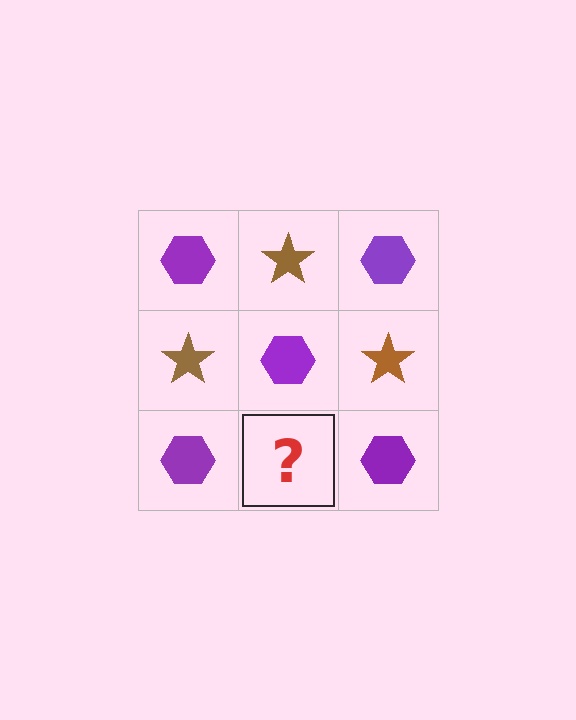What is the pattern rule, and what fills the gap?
The rule is that it alternates purple hexagon and brown star in a checkerboard pattern. The gap should be filled with a brown star.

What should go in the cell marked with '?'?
The missing cell should contain a brown star.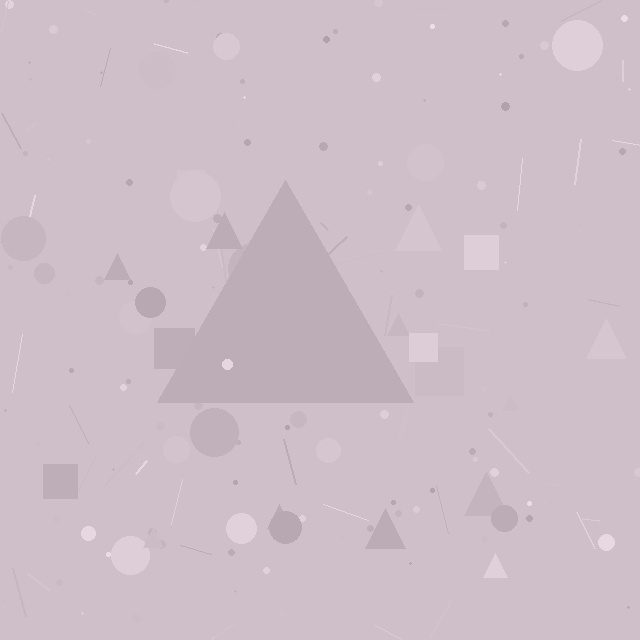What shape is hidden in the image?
A triangle is hidden in the image.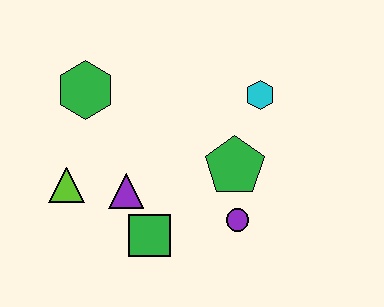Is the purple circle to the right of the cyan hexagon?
No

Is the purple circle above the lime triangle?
No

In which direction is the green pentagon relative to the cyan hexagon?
The green pentagon is below the cyan hexagon.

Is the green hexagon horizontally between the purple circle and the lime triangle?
Yes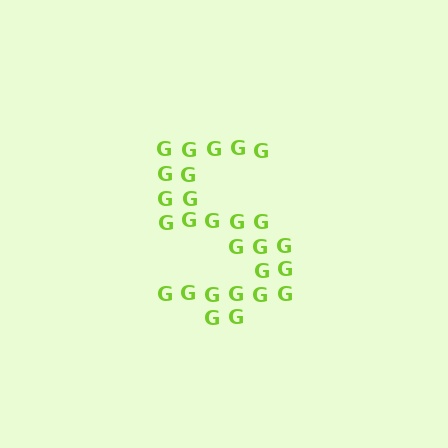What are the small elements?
The small elements are letter G's.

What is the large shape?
The large shape is the letter S.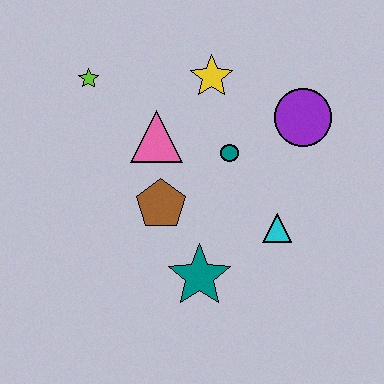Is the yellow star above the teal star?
Yes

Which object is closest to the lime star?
The pink triangle is closest to the lime star.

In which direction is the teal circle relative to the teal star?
The teal circle is above the teal star.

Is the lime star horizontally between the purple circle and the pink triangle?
No